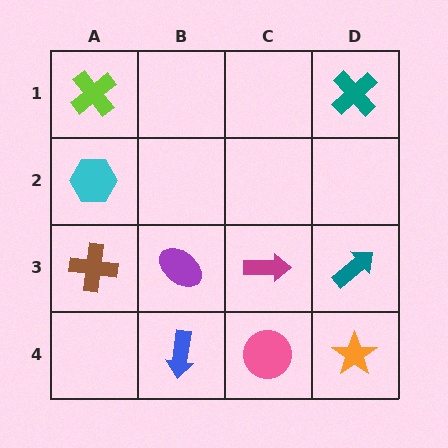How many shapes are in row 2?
1 shape.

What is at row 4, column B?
A blue arrow.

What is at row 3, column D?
A teal arrow.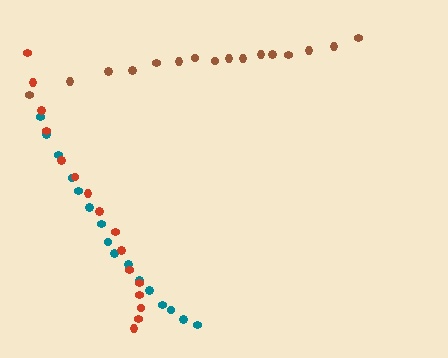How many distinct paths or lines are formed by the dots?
There are 3 distinct paths.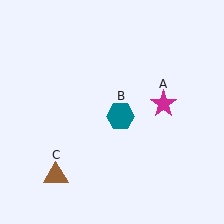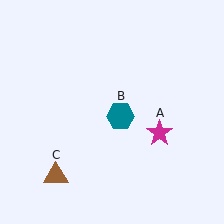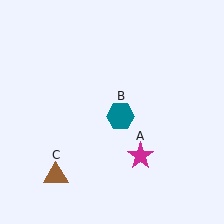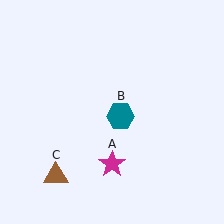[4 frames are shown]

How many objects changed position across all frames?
1 object changed position: magenta star (object A).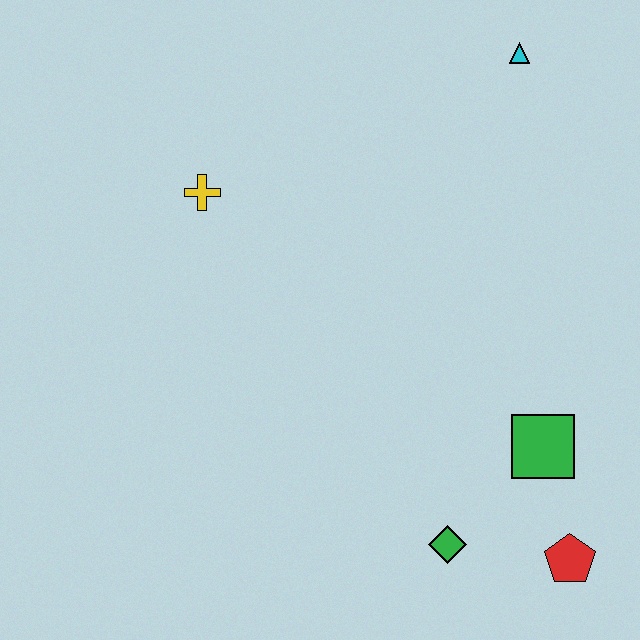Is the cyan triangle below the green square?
No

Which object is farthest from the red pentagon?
The yellow cross is farthest from the red pentagon.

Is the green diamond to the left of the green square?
Yes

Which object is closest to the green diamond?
The red pentagon is closest to the green diamond.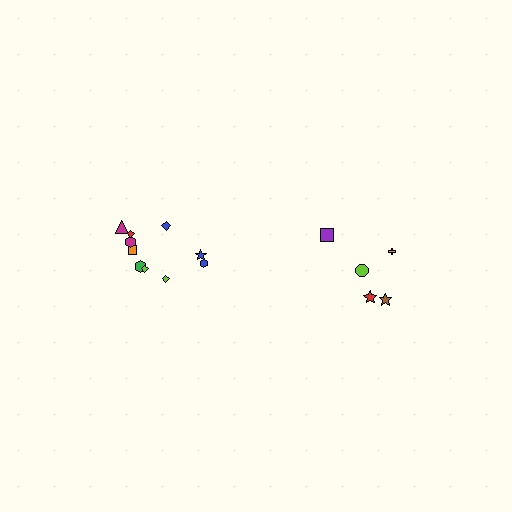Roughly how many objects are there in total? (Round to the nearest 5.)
Roughly 15 objects in total.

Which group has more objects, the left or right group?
The left group.